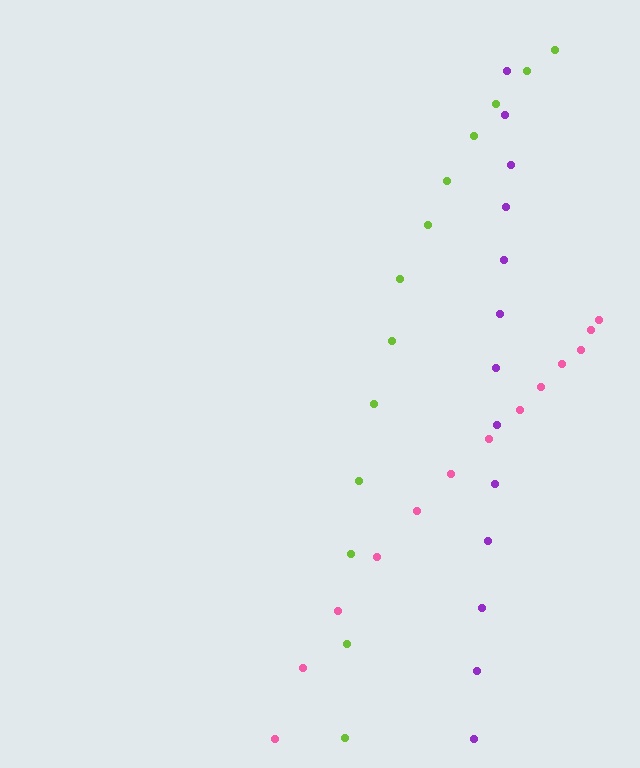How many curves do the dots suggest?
There are 3 distinct paths.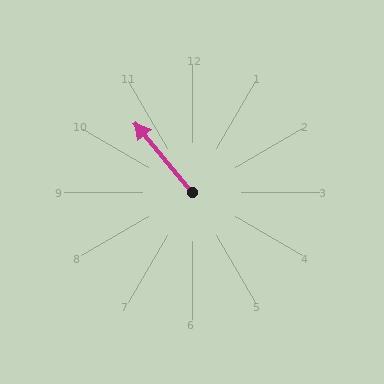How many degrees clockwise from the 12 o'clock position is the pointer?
Approximately 320 degrees.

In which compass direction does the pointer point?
Northwest.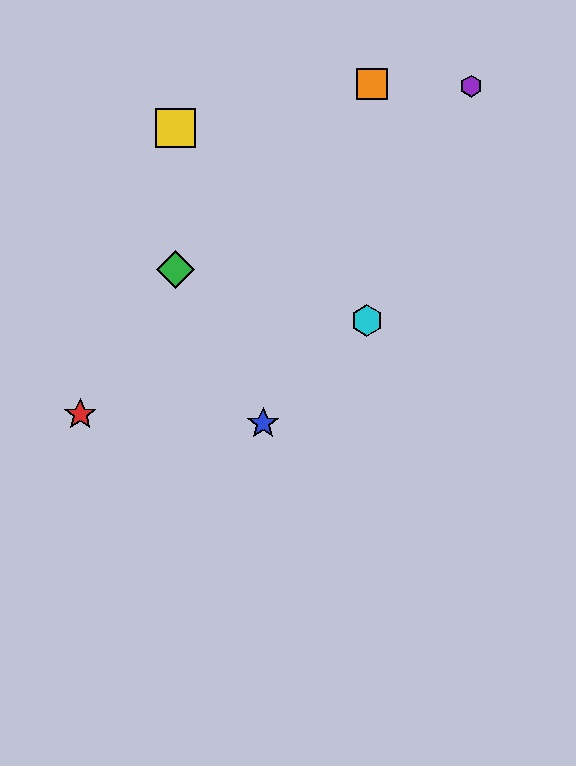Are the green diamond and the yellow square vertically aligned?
Yes, both are at x≈175.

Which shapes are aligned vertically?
The green diamond, the yellow square are aligned vertically.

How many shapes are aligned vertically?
2 shapes (the green diamond, the yellow square) are aligned vertically.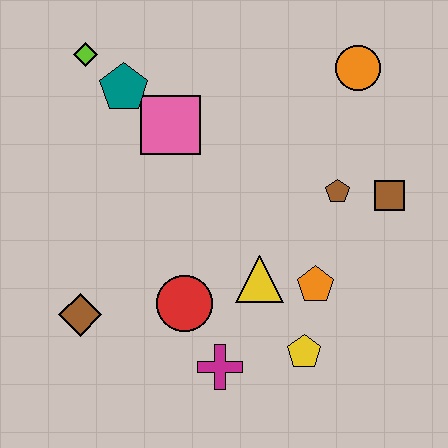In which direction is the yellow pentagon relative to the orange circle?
The yellow pentagon is below the orange circle.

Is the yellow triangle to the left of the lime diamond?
No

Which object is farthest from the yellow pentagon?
The lime diamond is farthest from the yellow pentagon.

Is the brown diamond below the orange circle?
Yes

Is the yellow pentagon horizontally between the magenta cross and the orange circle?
Yes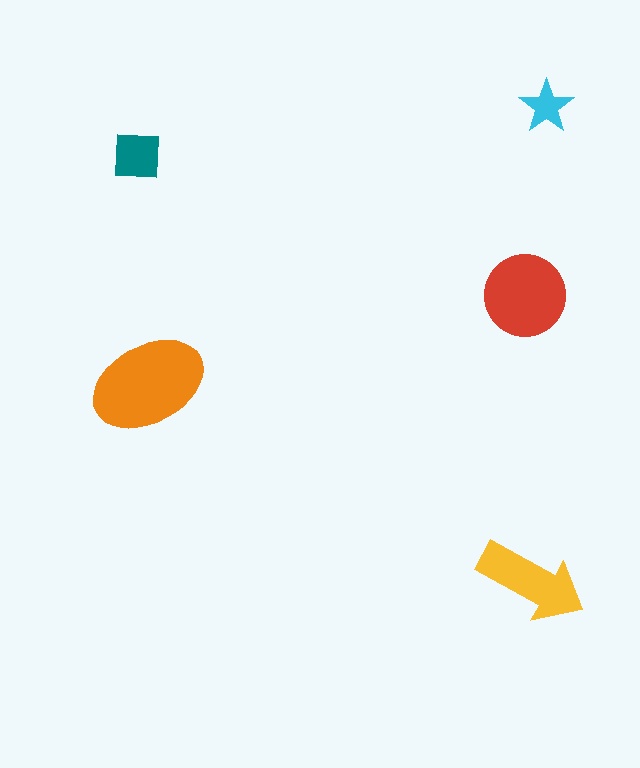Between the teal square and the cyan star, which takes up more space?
The teal square.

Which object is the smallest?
The cyan star.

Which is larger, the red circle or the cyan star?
The red circle.